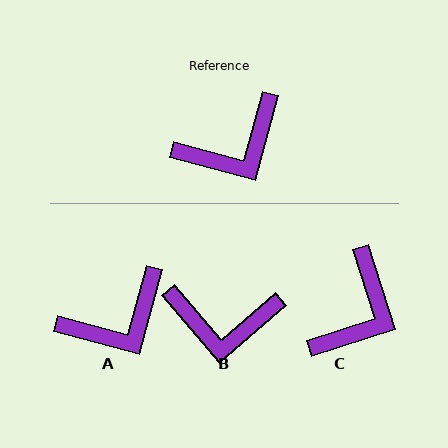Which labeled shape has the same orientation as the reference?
A.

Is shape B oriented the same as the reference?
No, it is off by about 34 degrees.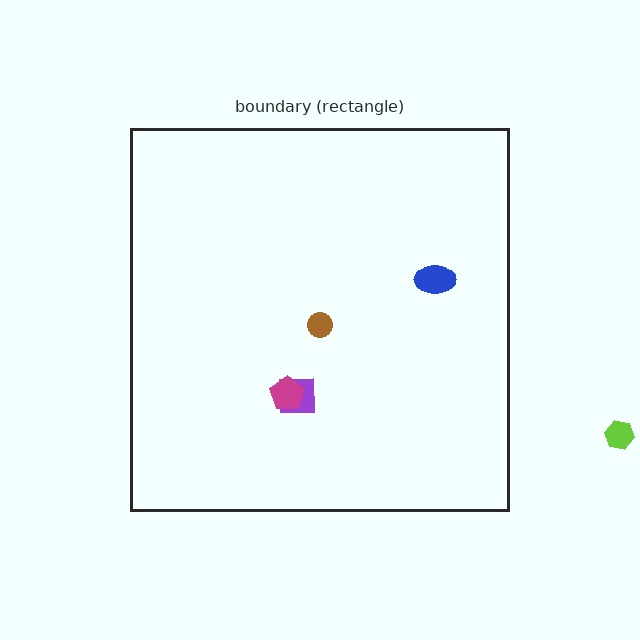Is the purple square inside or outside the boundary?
Inside.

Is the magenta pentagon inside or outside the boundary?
Inside.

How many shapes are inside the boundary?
4 inside, 1 outside.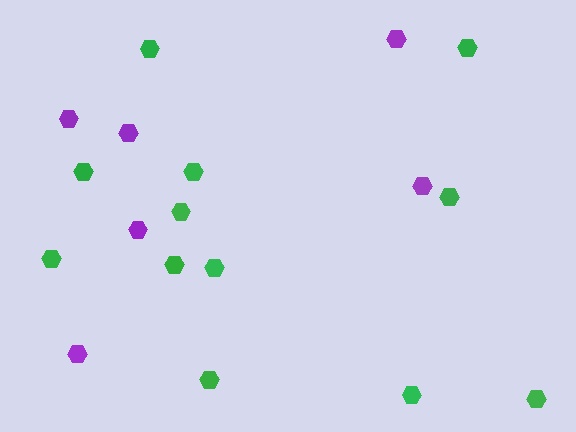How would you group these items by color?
There are 2 groups: one group of purple hexagons (6) and one group of green hexagons (12).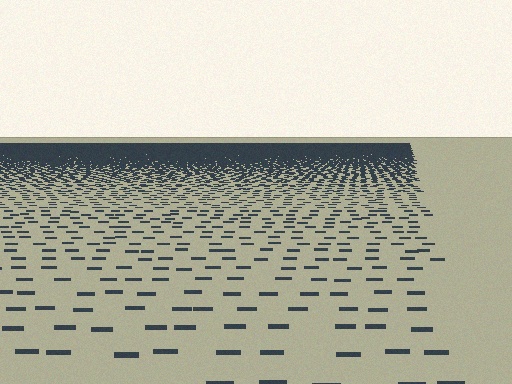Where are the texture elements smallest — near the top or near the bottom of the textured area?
Near the top.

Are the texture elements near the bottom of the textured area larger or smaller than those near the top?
Larger. Near the bottom, elements are closer to the viewer and appear at a bigger on-screen size.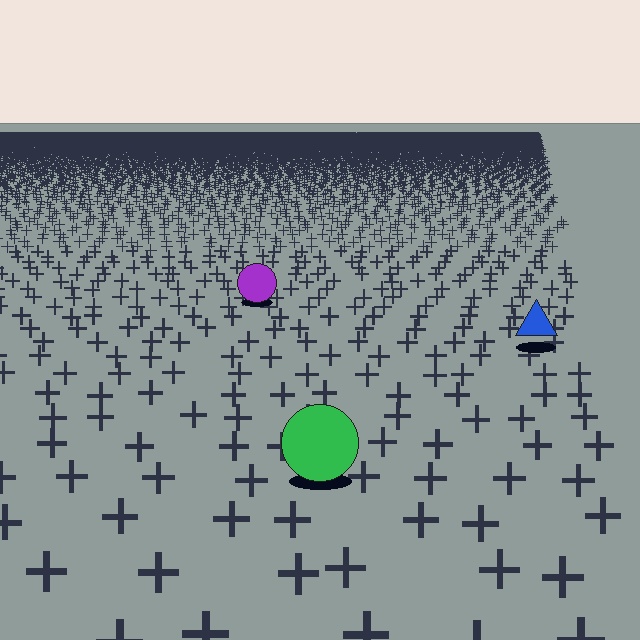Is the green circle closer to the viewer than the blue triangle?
Yes. The green circle is closer — you can tell from the texture gradient: the ground texture is coarser near it.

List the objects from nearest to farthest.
From nearest to farthest: the green circle, the blue triangle, the purple circle.